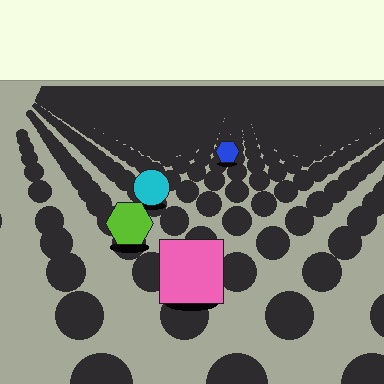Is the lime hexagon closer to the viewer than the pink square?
No. The pink square is closer — you can tell from the texture gradient: the ground texture is coarser near it.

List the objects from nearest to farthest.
From nearest to farthest: the pink square, the lime hexagon, the cyan circle, the blue hexagon.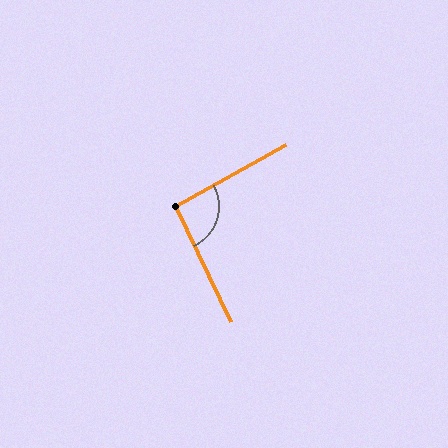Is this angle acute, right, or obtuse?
It is approximately a right angle.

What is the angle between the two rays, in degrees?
Approximately 94 degrees.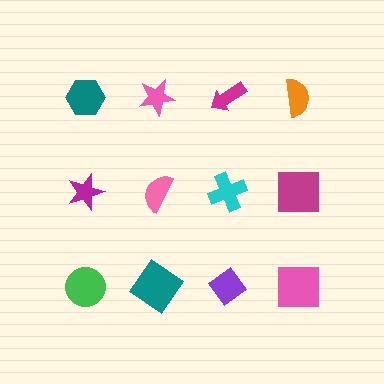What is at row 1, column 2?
A pink star.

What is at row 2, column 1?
A magenta star.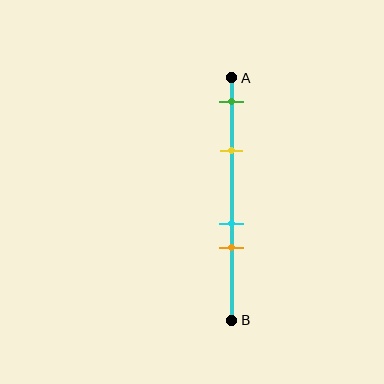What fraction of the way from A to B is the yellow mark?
The yellow mark is approximately 30% (0.3) of the way from A to B.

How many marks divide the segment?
There are 4 marks dividing the segment.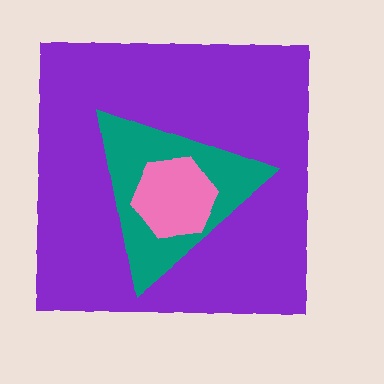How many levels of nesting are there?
3.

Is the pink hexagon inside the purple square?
Yes.